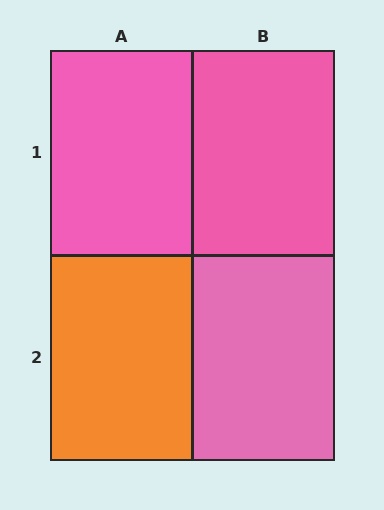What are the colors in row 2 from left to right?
Orange, pink.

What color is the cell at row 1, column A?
Pink.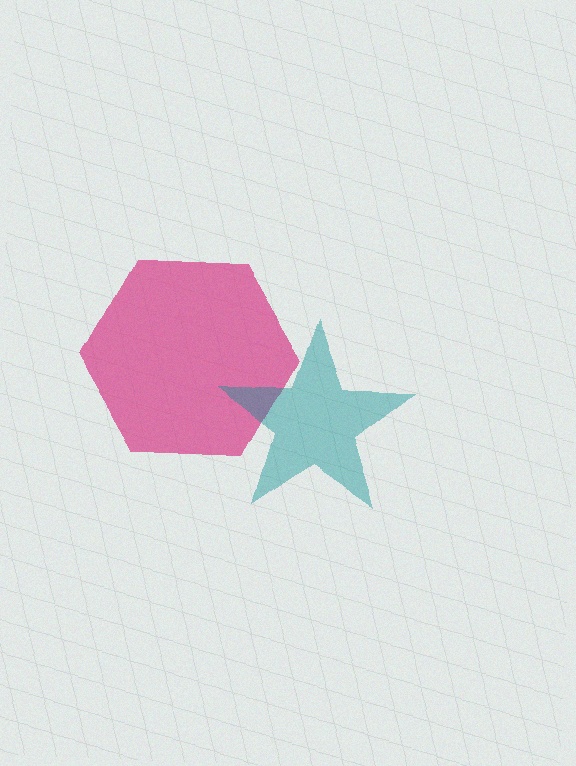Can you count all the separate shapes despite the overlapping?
Yes, there are 2 separate shapes.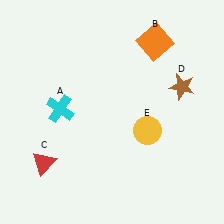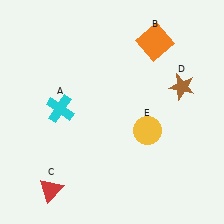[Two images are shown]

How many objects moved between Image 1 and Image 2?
1 object moved between the two images.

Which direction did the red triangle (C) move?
The red triangle (C) moved down.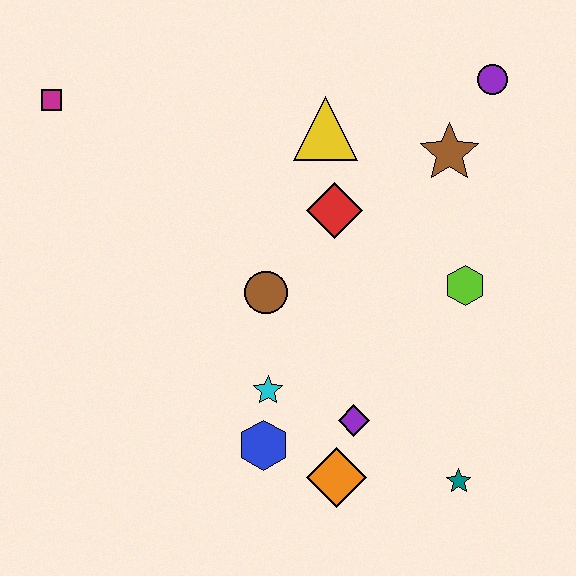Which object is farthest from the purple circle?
The magenta square is farthest from the purple circle.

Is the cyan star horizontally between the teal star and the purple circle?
No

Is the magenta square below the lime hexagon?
No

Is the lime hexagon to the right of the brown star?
Yes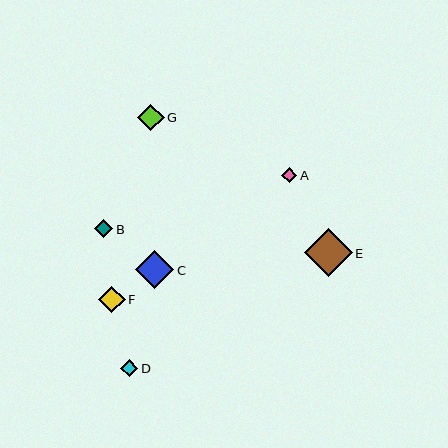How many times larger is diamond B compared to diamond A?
Diamond B is approximately 1.2 times the size of diamond A.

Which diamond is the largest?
Diamond E is the largest with a size of approximately 48 pixels.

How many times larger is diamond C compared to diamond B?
Diamond C is approximately 2.1 times the size of diamond B.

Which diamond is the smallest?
Diamond A is the smallest with a size of approximately 15 pixels.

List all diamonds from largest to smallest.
From largest to smallest: E, C, G, F, B, D, A.